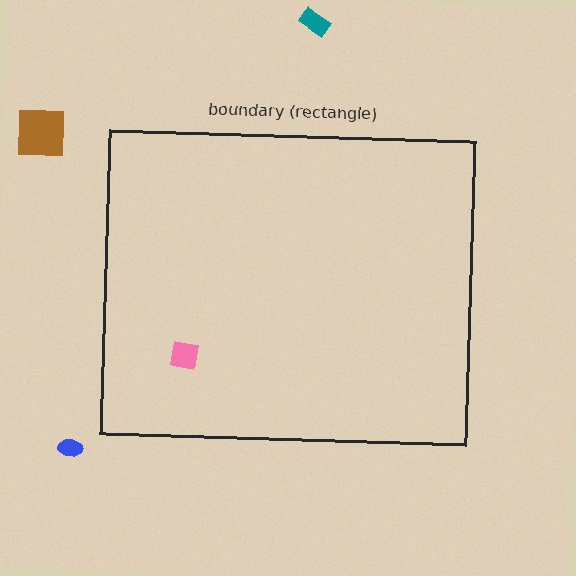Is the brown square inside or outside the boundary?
Outside.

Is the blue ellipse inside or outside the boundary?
Outside.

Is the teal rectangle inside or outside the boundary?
Outside.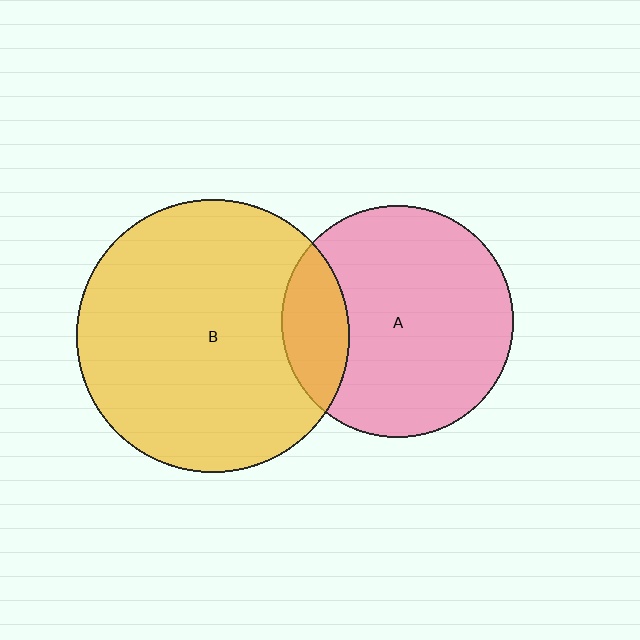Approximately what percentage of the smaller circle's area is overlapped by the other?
Approximately 20%.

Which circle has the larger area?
Circle B (yellow).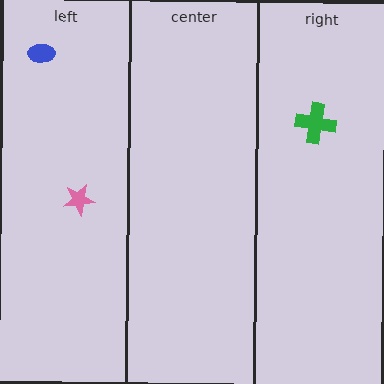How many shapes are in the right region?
1.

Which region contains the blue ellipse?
The left region.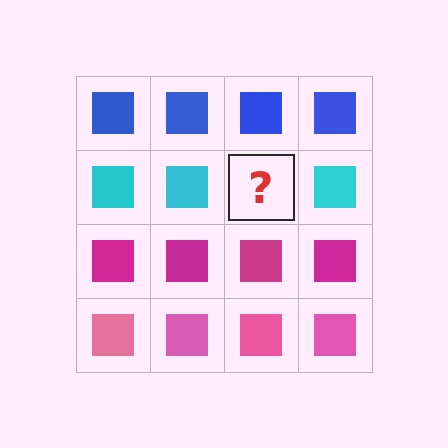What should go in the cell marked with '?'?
The missing cell should contain a cyan square.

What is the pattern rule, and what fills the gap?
The rule is that each row has a consistent color. The gap should be filled with a cyan square.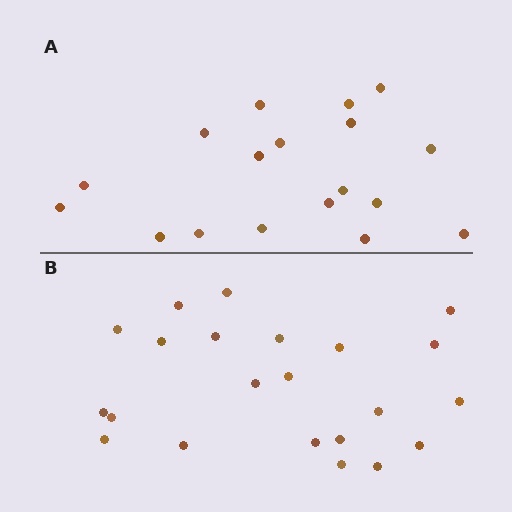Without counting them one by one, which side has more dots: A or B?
Region B (the bottom region) has more dots.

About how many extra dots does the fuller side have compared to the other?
Region B has about 4 more dots than region A.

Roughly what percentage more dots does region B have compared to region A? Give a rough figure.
About 20% more.